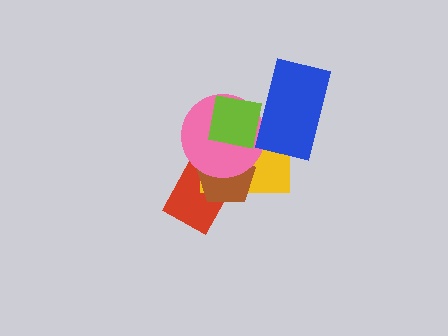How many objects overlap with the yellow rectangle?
5 objects overlap with the yellow rectangle.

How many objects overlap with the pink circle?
5 objects overlap with the pink circle.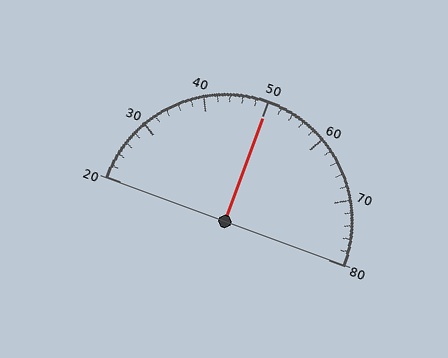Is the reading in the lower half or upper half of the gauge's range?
The reading is in the upper half of the range (20 to 80).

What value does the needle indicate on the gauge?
The needle indicates approximately 50.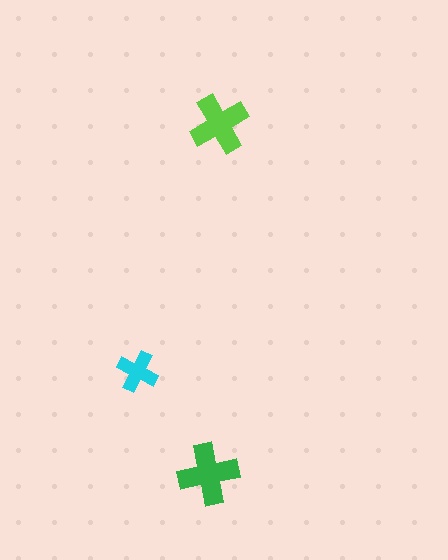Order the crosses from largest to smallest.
the green one, the lime one, the cyan one.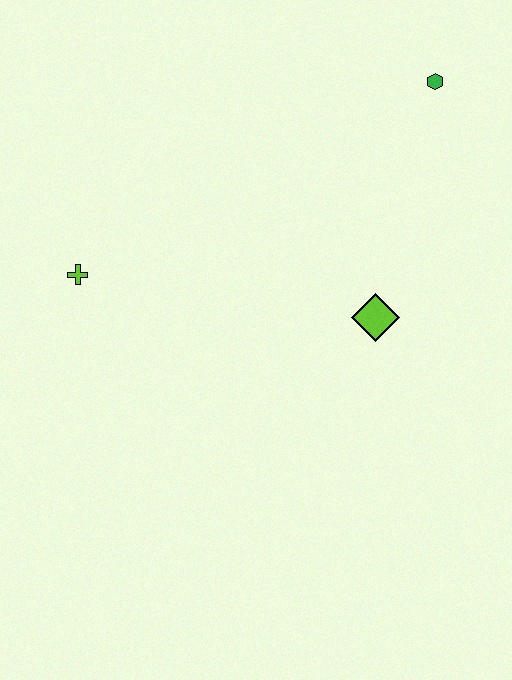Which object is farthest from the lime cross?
The green hexagon is farthest from the lime cross.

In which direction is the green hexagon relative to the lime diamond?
The green hexagon is above the lime diamond.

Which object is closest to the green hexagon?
The lime diamond is closest to the green hexagon.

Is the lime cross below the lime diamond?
No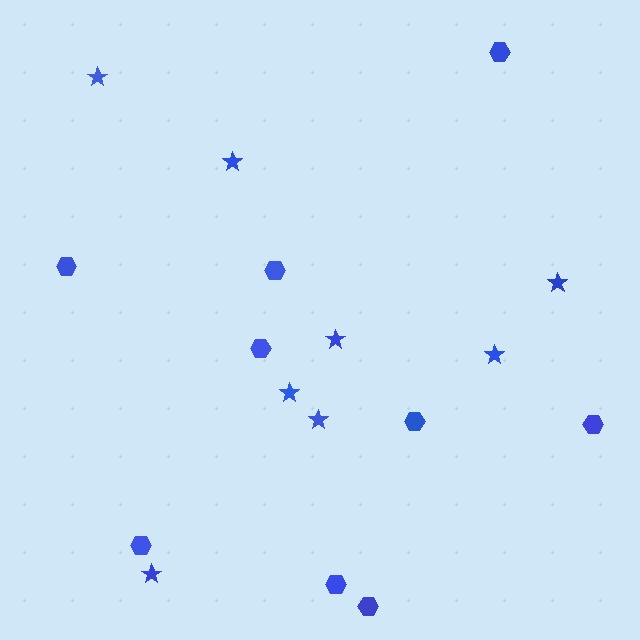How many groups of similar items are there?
There are 2 groups: one group of hexagons (9) and one group of stars (8).